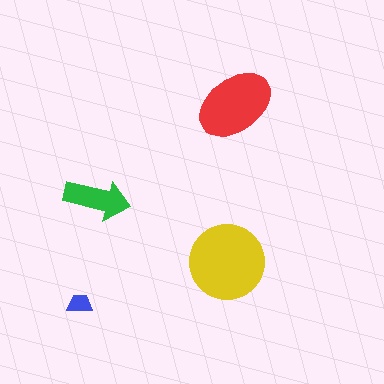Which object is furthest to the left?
The blue trapezoid is leftmost.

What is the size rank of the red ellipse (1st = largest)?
2nd.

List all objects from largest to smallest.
The yellow circle, the red ellipse, the green arrow, the blue trapezoid.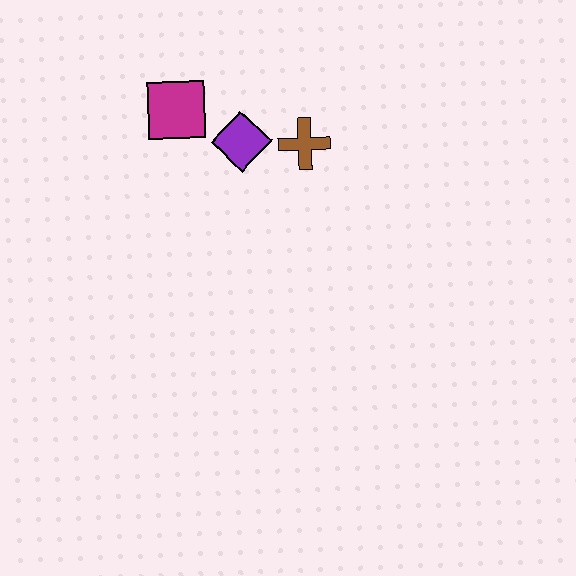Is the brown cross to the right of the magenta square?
Yes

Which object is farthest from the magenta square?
The brown cross is farthest from the magenta square.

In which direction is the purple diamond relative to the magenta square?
The purple diamond is to the right of the magenta square.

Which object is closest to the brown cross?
The purple diamond is closest to the brown cross.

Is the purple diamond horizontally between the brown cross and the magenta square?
Yes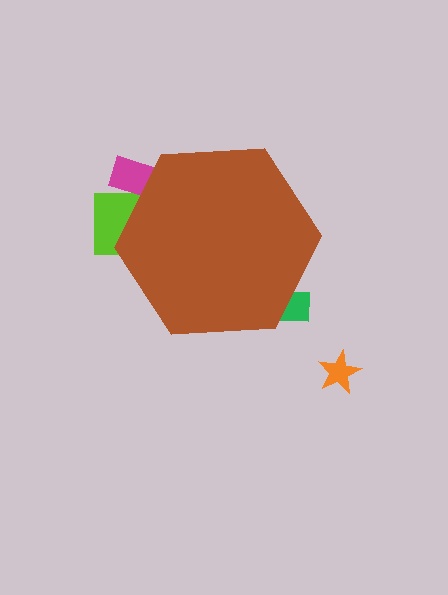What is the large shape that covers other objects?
A brown hexagon.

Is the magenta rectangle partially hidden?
Yes, the magenta rectangle is partially hidden behind the brown hexagon.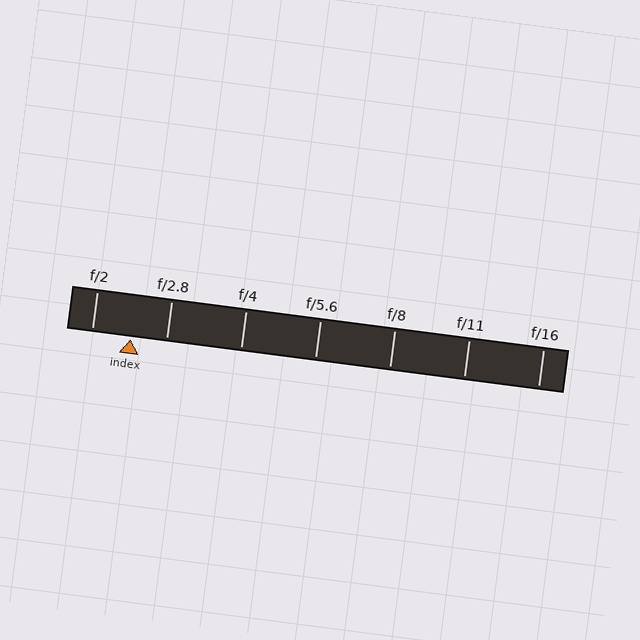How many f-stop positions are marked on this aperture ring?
There are 7 f-stop positions marked.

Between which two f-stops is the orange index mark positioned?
The index mark is between f/2 and f/2.8.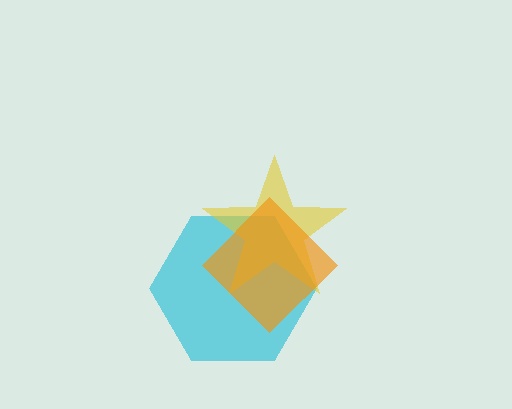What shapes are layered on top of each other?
The layered shapes are: a cyan hexagon, a yellow star, an orange diamond.